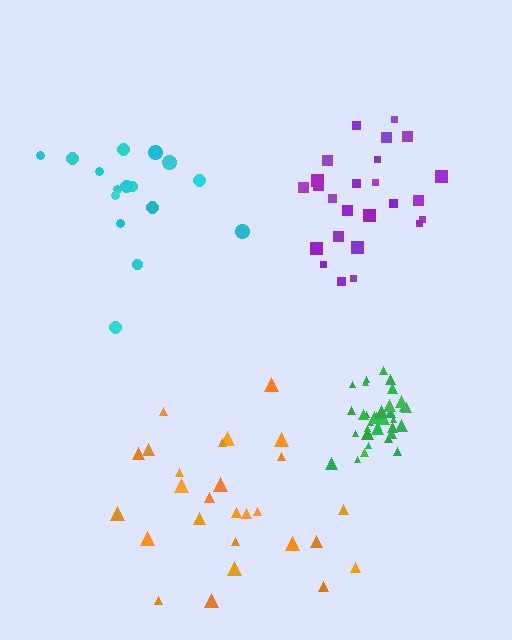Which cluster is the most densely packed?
Green.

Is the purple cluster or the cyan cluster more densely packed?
Purple.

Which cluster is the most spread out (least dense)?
Orange.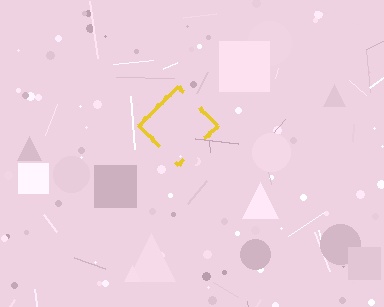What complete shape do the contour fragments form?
The contour fragments form a diamond.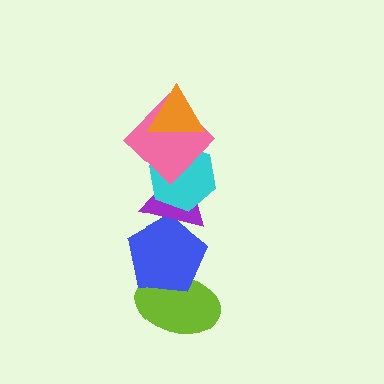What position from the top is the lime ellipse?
The lime ellipse is 6th from the top.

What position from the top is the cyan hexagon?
The cyan hexagon is 3rd from the top.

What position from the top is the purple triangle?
The purple triangle is 4th from the top.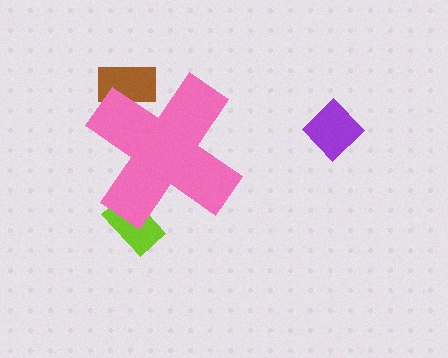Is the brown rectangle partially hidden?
Yes, the brown rectangle is partially hidden behind the pink cross.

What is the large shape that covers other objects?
A pink cross.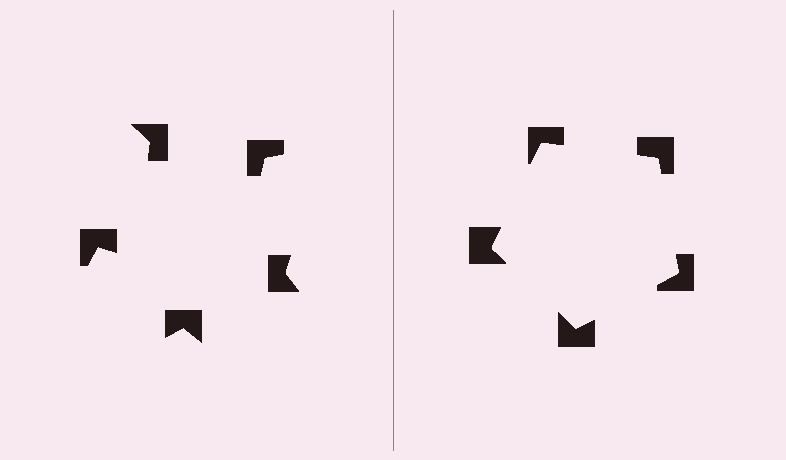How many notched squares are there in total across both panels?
10 — 5 on each side.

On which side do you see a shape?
An illusory pentagon appears on the right side. On the left side the wedge cuts are rotated, so no coherent shape forms.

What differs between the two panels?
The notched squares are positioned identically on both sides; only the wedge orientations differ. On the right they align to a pentagon; on the left they are misaligned.